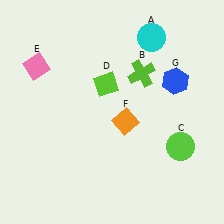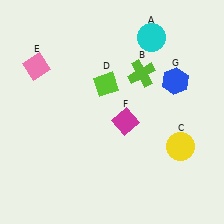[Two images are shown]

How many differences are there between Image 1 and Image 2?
There are 2 differences between the two images.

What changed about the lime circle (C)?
In Image 1, C is lime. In Image 2, it changed to yellow.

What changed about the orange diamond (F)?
In Image 1, F is orange. In Image 2, it changed to magenta.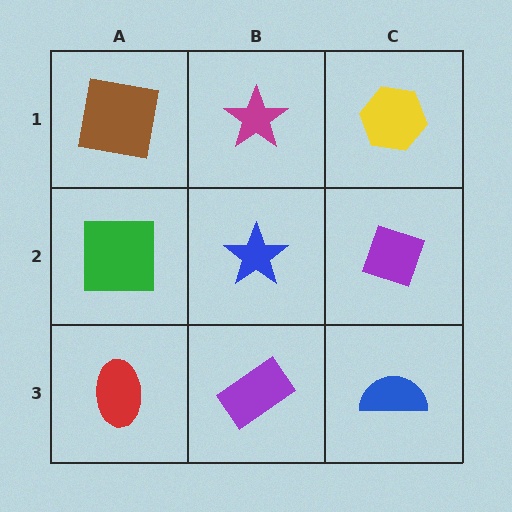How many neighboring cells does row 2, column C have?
3.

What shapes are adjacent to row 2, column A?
A brown square (row 1, column A), a red ellipse (row 3, column A), a blue star (row 2, column B).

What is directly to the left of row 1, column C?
A magenta star.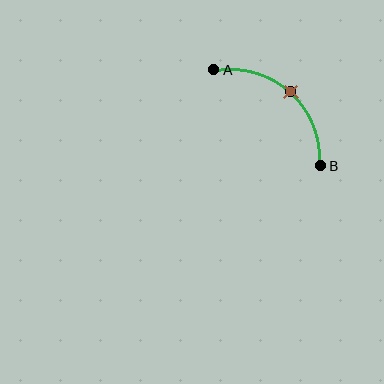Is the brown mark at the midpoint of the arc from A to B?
Yes. The brown mark lies on the arc at equal arc-length from both A and B — it is the arc midpoint.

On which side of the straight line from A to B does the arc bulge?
The arc bulges above and to the right of the straight line connecting A and B.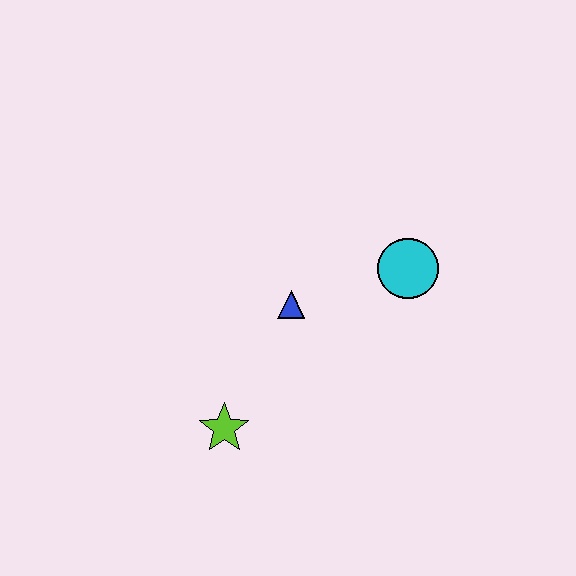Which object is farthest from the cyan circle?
The lime star is farthest from the cyan circle.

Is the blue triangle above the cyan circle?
No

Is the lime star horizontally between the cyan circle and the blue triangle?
No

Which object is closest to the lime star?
The blue triangle is closest to the lime star.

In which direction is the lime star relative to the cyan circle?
The lime star is to the left of the cyan circle.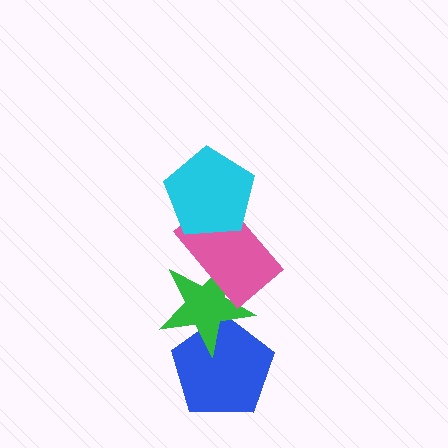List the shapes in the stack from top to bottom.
From top to bottom: the cyan pentagon, the pink rectangle, the green star, the blue pentagon.